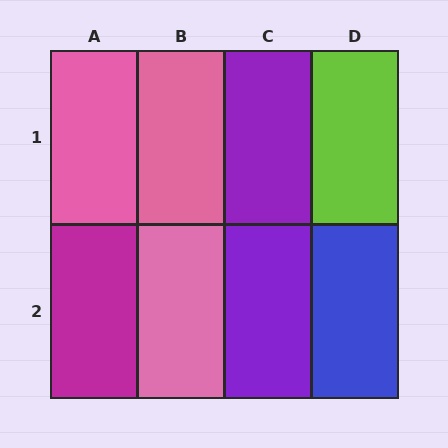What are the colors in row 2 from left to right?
Magenta, pink, purple, blue.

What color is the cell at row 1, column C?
Purple.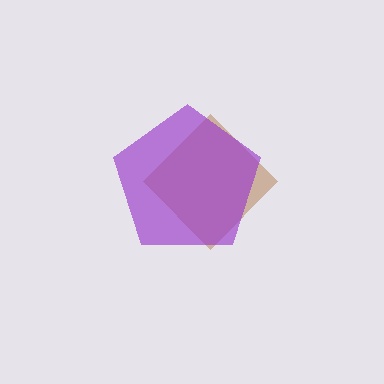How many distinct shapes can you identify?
There are 2 distinct shapes: a brown diamond, a purple pentagon.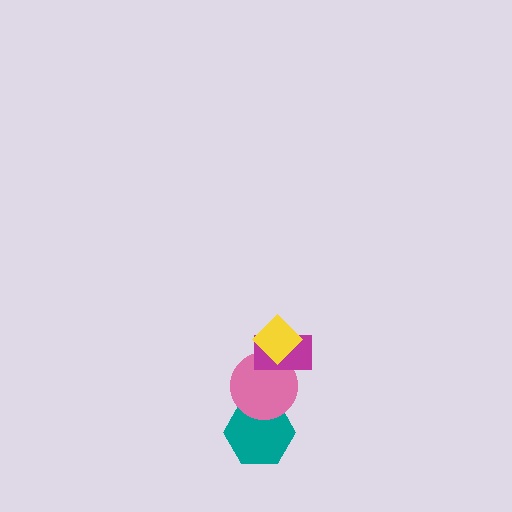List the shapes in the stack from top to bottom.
From top to bottom: the yellow diamond, the magenta rectangle, the pink circle, the teal hexagon.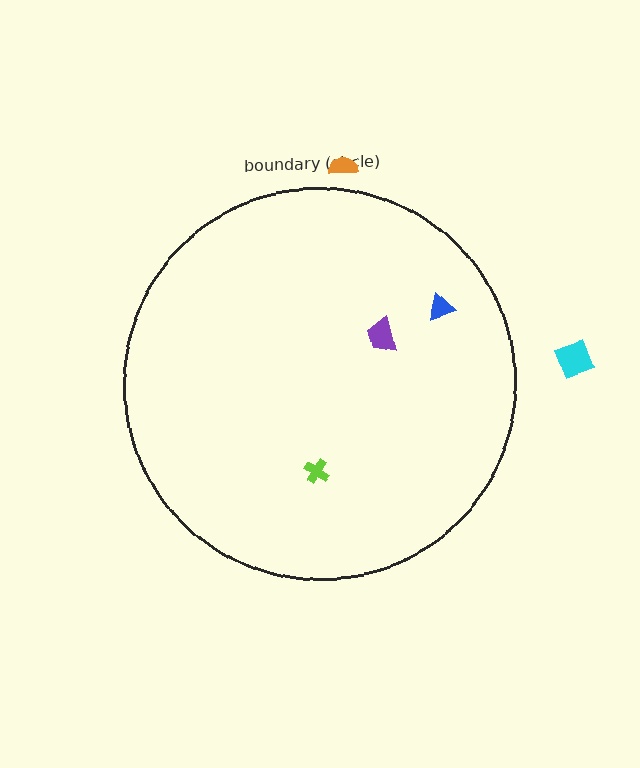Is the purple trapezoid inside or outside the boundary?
Inside.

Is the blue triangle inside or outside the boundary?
Inside.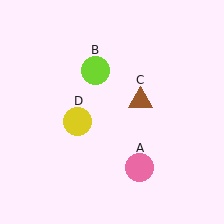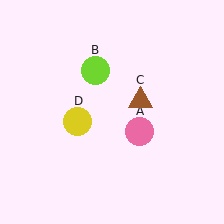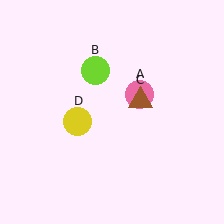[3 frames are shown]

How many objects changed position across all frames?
1 object changed position: pink circle (object A).